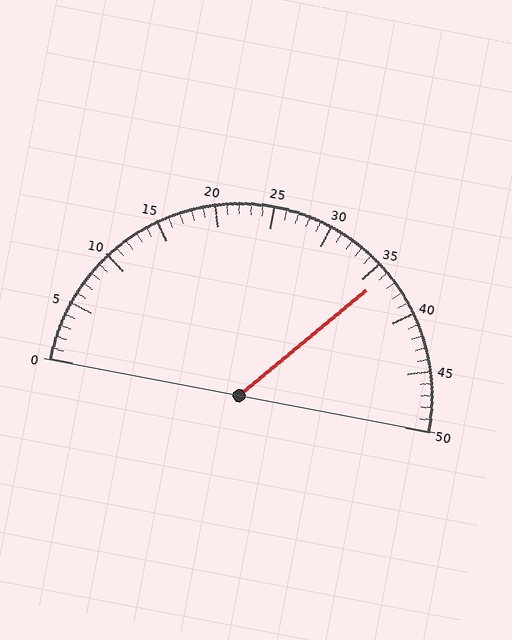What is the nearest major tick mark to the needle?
The nearest major tick mark is 35.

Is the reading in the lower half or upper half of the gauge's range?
The reading is in the upper half of the range (0 to 50).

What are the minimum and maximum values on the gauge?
The gauge ranges from 0 to 50.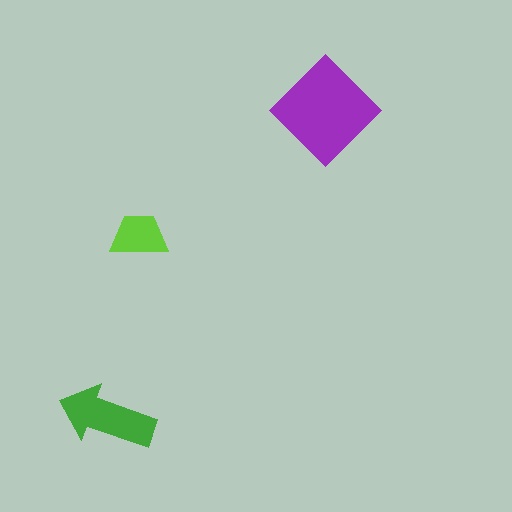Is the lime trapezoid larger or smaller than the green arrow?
Smaller.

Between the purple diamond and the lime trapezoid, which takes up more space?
The purple diamond.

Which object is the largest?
The purple diamond.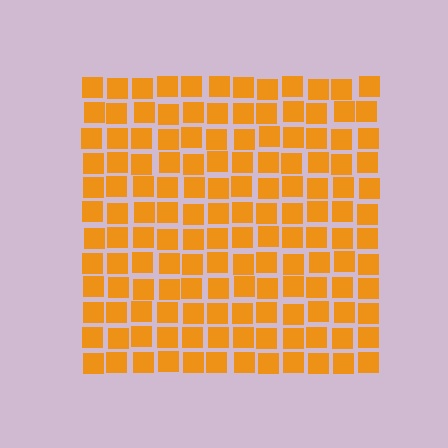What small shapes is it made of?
It is made of small squares.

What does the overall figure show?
The overall figure shows a square.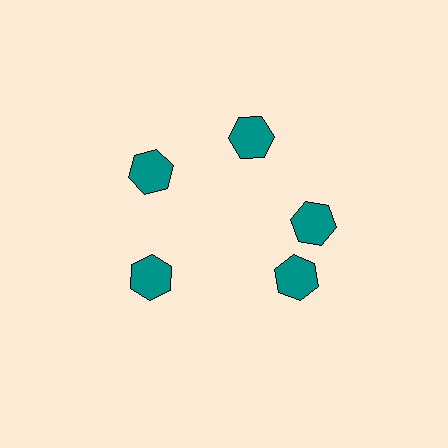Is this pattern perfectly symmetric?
No. The 5 teal hexagons are arranged in a ring, but one element near the 5 o'clock position is rotated out of alignment along the ring, breaking the 5-fold rotational symmetry.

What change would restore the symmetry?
The symmetry would be restored by rotating it back into even spacing with its neighbors so that all 5 hexagons sit at equal angles and equal distance from the center.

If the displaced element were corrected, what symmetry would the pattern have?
It would have 5-fold rotational symmetry — the pattern would map onto itself every 72 degrees.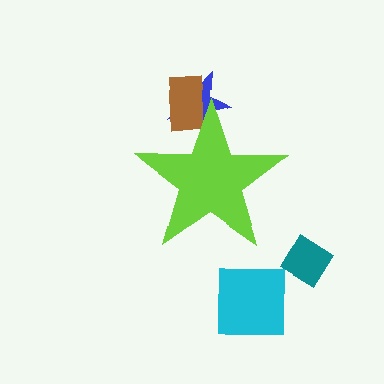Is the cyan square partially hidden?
No, the cyan square is fully visible.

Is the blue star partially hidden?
Yes, the blue star is partially hidden behind the lime star.